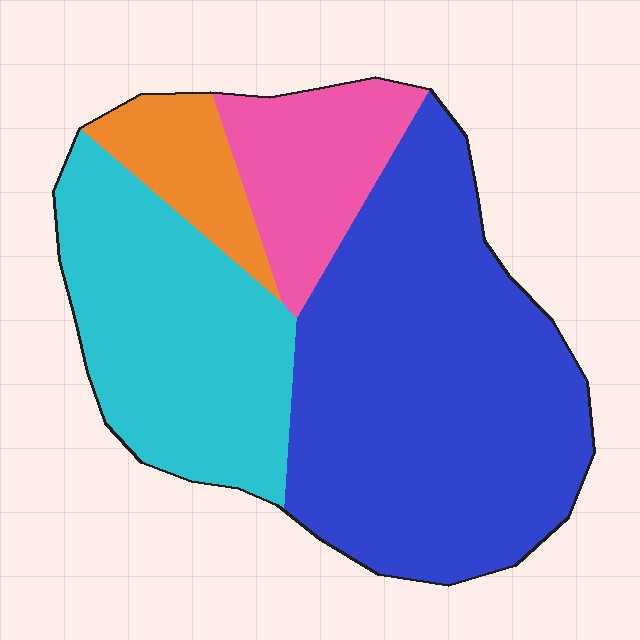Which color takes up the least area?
Orange, at roughly 10%.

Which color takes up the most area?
Blue, at roughly 50%.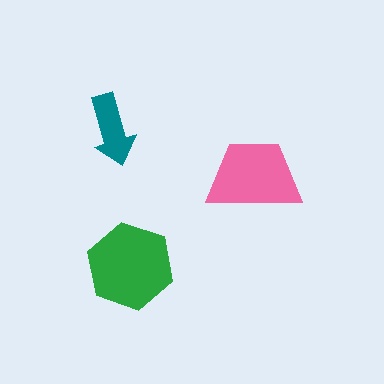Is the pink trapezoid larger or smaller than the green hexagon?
Smaller.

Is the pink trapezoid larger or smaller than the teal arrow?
Larger.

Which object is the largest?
The green hexagon.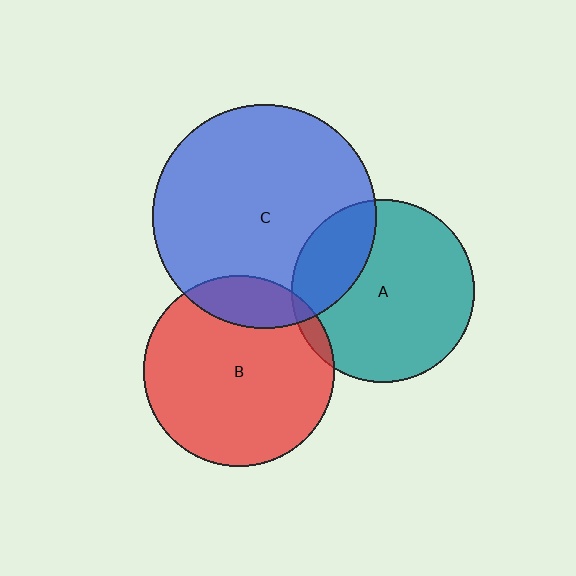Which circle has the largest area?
Circle C (blue).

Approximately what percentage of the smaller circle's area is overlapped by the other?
Approximately 25%.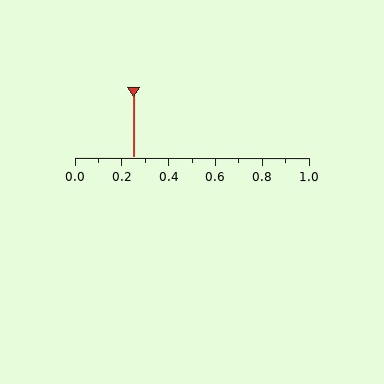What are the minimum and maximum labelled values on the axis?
The axis runs from 0.0 to 1.0.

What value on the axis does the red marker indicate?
The marker indicates approximately 0.25.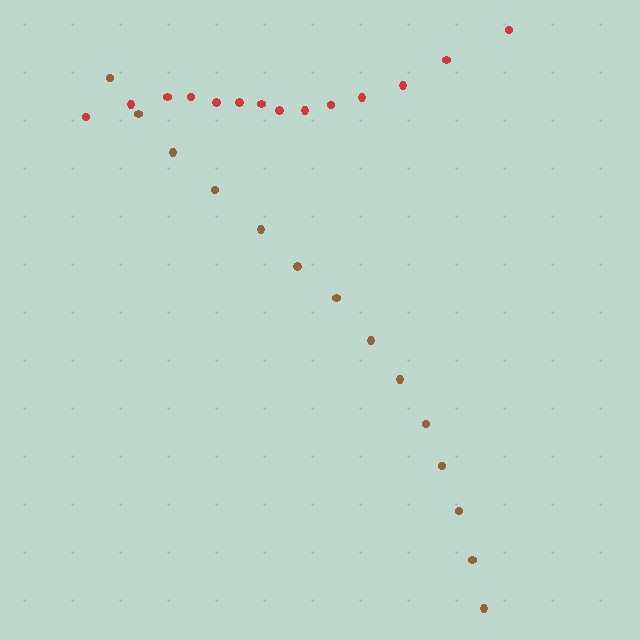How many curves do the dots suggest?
There are 2 distinct paths.